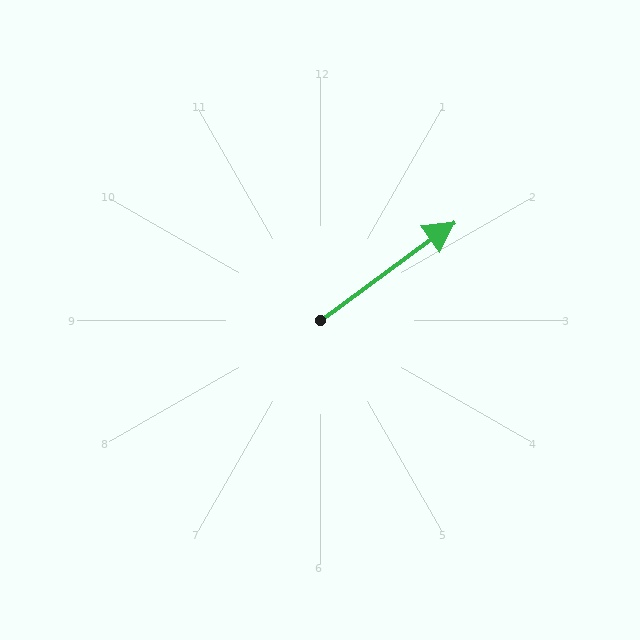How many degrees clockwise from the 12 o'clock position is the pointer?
Approximately 54 degrees.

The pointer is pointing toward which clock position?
Roughly 2 o'clock.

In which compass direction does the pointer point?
Northeast.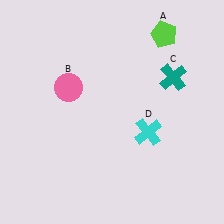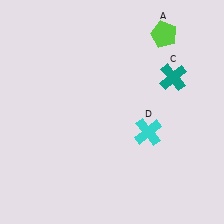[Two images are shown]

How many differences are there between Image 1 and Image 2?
There is 1 difference between the two images.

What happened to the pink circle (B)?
The pink circle (B) was removed in Image 2. It was in the top-left area of Image 1.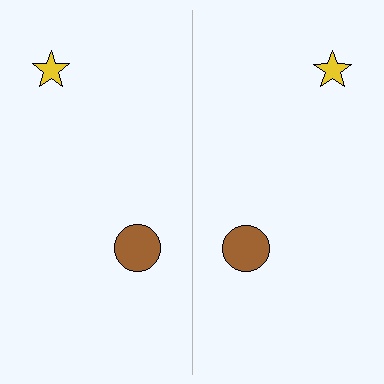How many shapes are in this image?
There are 4 shapes in this image.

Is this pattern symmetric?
Yes, this pattern has bilateral (reflection) symmetry.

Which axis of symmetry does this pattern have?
The pattern has a vertical axis of symmetry running through the center of the image.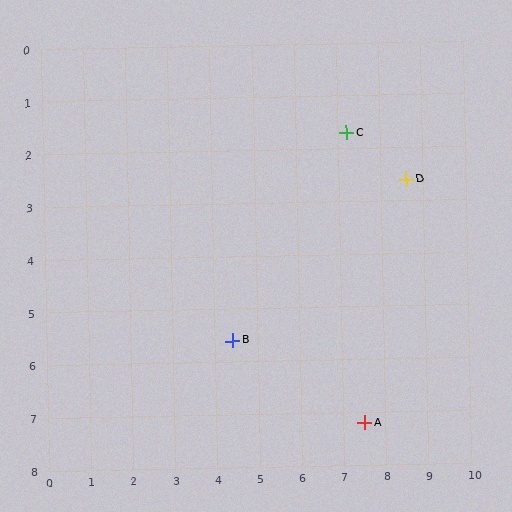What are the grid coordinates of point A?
Point A is at approximately (7.5, 7.2).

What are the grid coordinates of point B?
Point B is at approximately (4.4, 5.6).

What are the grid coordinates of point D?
Point D is at approximately (8.6, 2.6).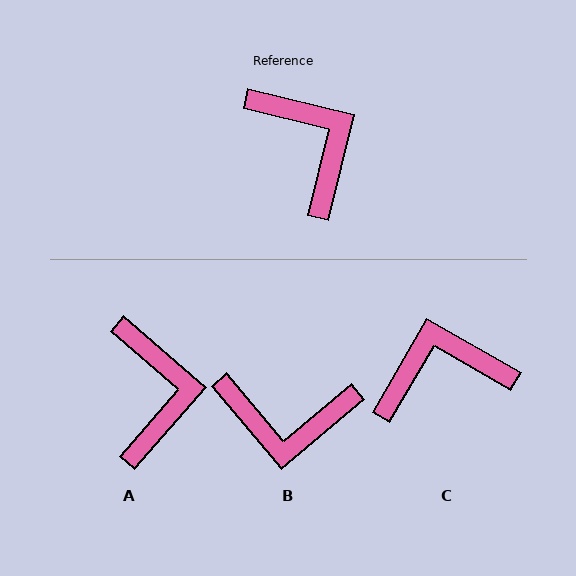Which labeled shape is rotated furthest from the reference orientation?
B, about 126 degrees away.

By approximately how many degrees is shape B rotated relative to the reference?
Approximately 126 degrees clockwise.